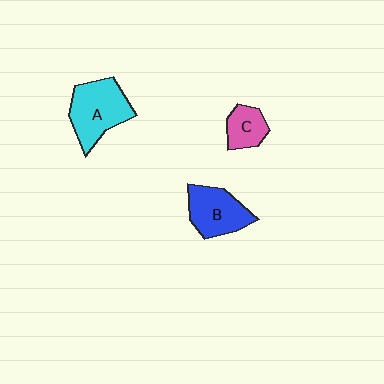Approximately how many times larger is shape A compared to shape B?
Approximately 1.2 times.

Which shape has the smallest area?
Shape C (pink).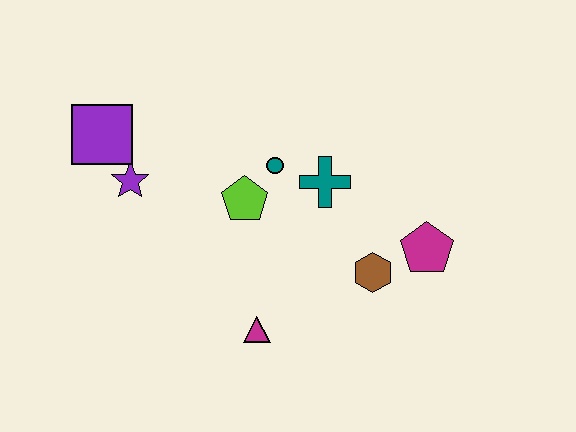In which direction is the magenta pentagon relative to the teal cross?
The magenta pentagon is to the right of the teal cross.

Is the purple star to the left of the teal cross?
Yes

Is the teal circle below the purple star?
No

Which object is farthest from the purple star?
The magenta pentagon is farthest from the purple star.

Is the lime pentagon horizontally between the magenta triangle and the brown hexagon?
No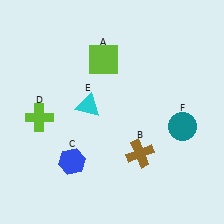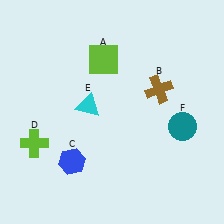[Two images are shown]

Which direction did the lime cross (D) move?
The lime cross (D) moved down.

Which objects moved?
The objects that moved are: the brown cross (B), the lime cross (D).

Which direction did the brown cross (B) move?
The brown cross (B) moved up.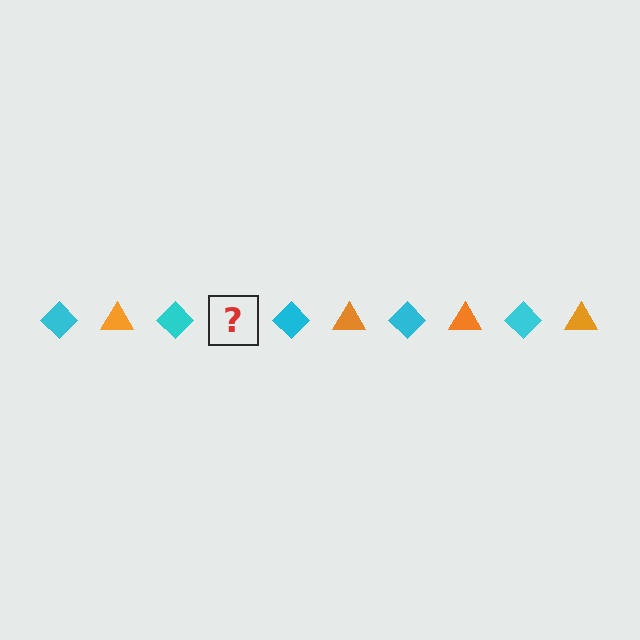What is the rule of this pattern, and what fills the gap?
The rule is that the pattern alternates between cyan diamond and orange triangle. The gap should be filled with an orange triangle.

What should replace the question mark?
The question mark should be replaced with an orange triangle.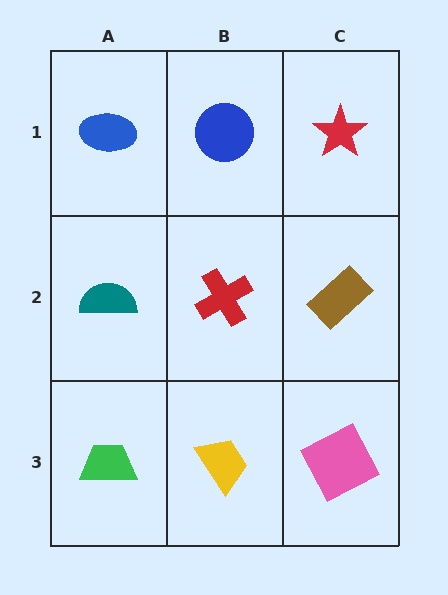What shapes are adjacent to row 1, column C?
A brown rectangle (row 2, column C), a blue circle (row 1, column B).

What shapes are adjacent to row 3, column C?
A brown rectangle (row 2, column C), a yellow trapezoid (row 3, column B).